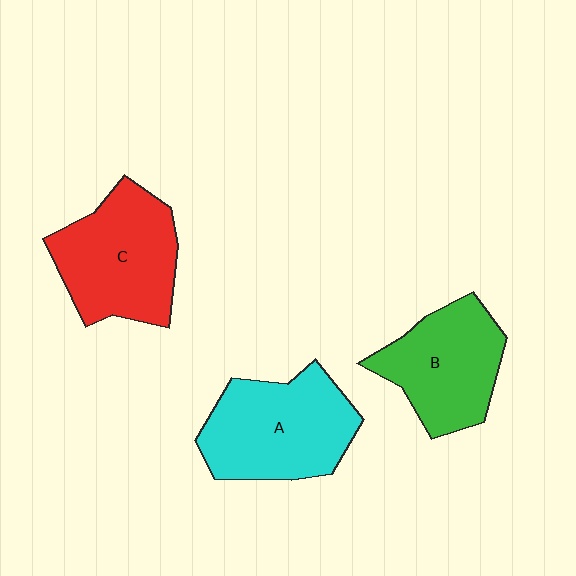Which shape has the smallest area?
Shape B (green).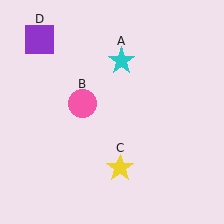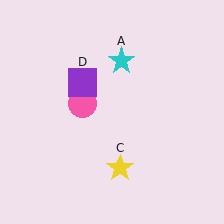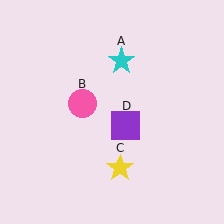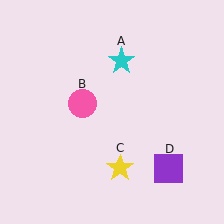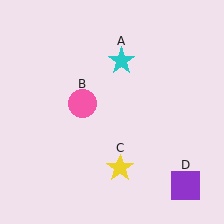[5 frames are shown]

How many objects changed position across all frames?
1 object changed position: purple square (object D).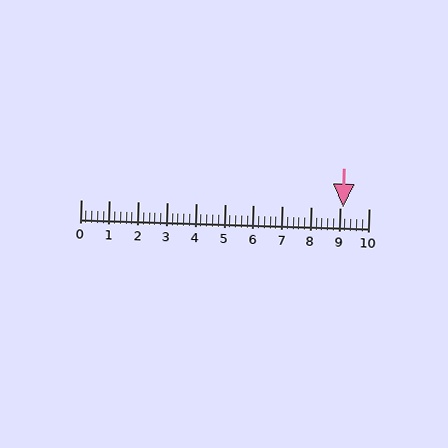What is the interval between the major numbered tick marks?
The major tick marks are spaced 1 units apart.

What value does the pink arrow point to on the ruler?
The pink arrow points to approximately 9.1.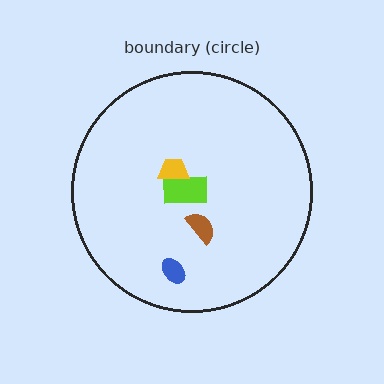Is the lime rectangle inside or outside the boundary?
Inside.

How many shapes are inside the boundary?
4 inside, 0 outside.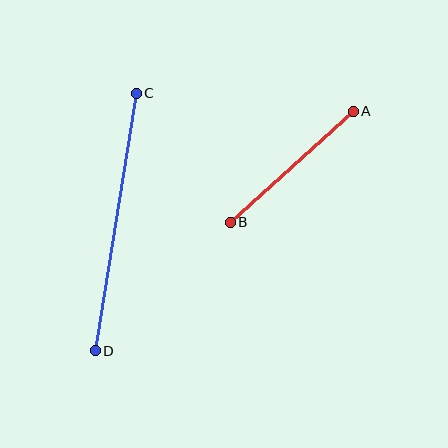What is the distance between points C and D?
The distance is approximately 261 pixels.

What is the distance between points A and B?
The distance is approximately 166 pixels.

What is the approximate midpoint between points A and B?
The midpoint is at approximately (292, 167) pixels.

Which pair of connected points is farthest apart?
Points C and D are farthest apart.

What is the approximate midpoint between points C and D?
The midpoint is at approximately (116, 222) pixels.